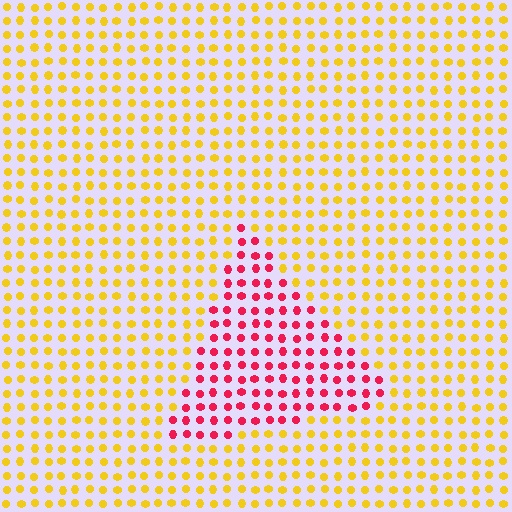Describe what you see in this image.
The image is filled with small yellow elements in a uniform arrangement. A triangle-shaped region is visible where the elements are tinted to a slightly different hue, forming a subtle color boundary.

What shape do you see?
I see a triangle.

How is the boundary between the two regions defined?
The boundary is defined purely by a slight shift in hue (about 65 degrees). Spacing, size, and orientation are identical on both sides.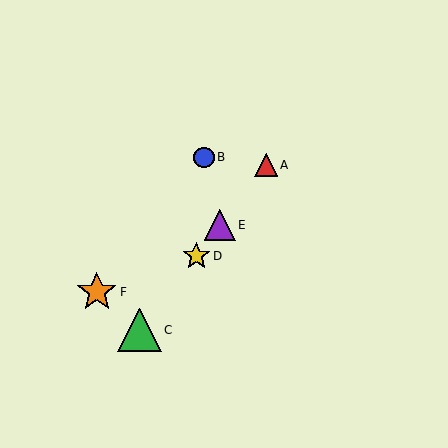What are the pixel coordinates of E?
Object E is at (220, 225).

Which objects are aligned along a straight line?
Objects A, C, D, E are aligned along a straight line.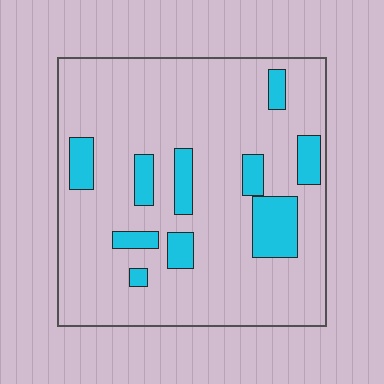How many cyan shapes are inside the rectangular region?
10.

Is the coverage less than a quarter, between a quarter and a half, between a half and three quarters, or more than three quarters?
Less than a quarter.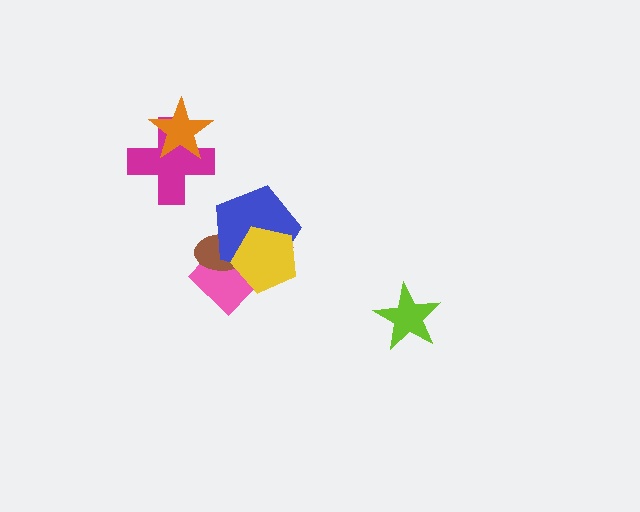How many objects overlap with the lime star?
0 objects overlap with the lime star.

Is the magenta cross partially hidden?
Yes, it is partially covered by another shape.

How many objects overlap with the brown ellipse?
3 objects overlap with the brown ellipse.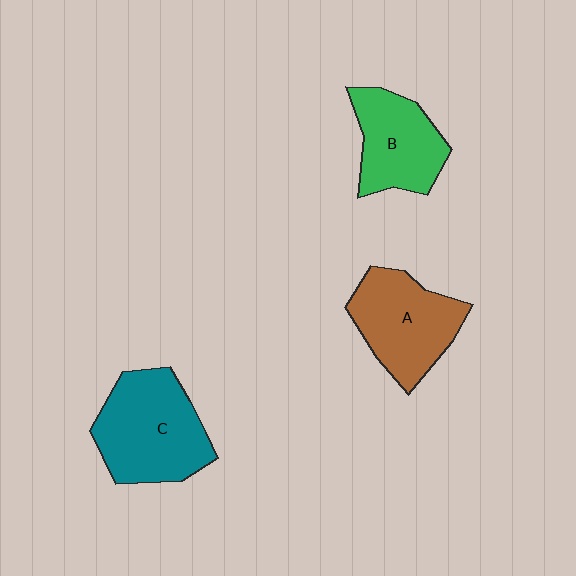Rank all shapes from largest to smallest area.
From largest to smallest: C (teal), A (brown), B (green).